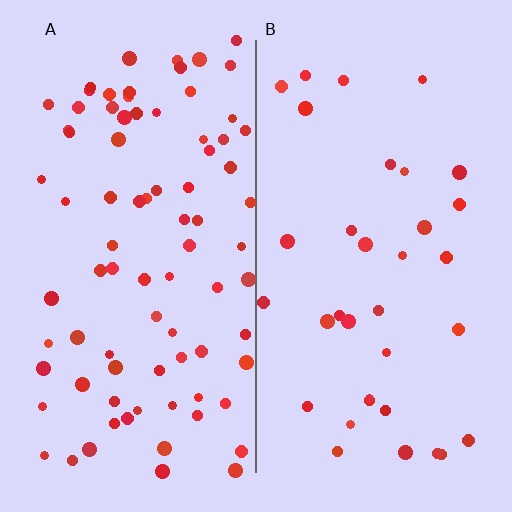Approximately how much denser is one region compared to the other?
Approximately 2.4× — region A over region B.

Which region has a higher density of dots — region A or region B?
A (the left).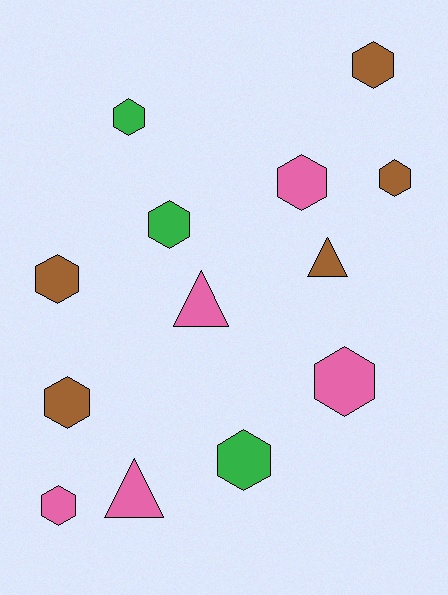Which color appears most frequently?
Pink, with 5 objects.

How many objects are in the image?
There are 13 objects.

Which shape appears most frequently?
Hexagon, with 10 objects.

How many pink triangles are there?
There are 2 pink triangles.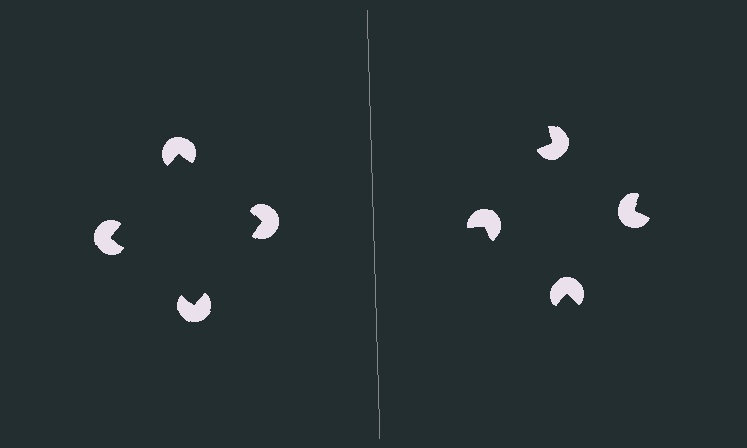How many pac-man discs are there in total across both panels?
8 — 4 on each side.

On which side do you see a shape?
An illusory square appears on the left side. On the right side the wedge cuts are rotated, so no coherent shape forms.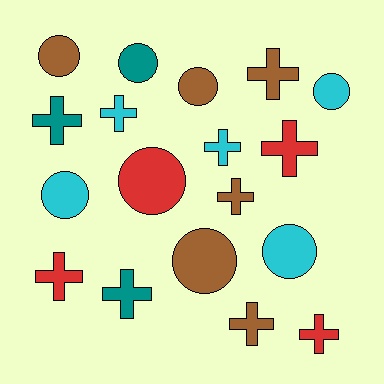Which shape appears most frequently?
Cross, with 10 objects.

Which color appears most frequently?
Brown, with 6 objects.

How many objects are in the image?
There are 18 objects.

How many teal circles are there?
There is 1 teal circle.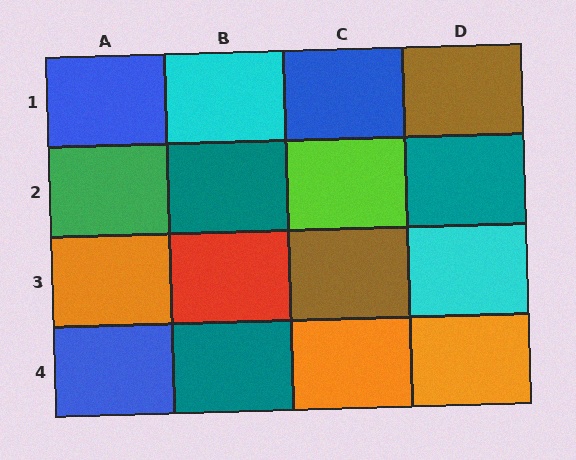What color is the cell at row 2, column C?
Lime.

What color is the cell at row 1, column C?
Blue.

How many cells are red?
1 cell is red.